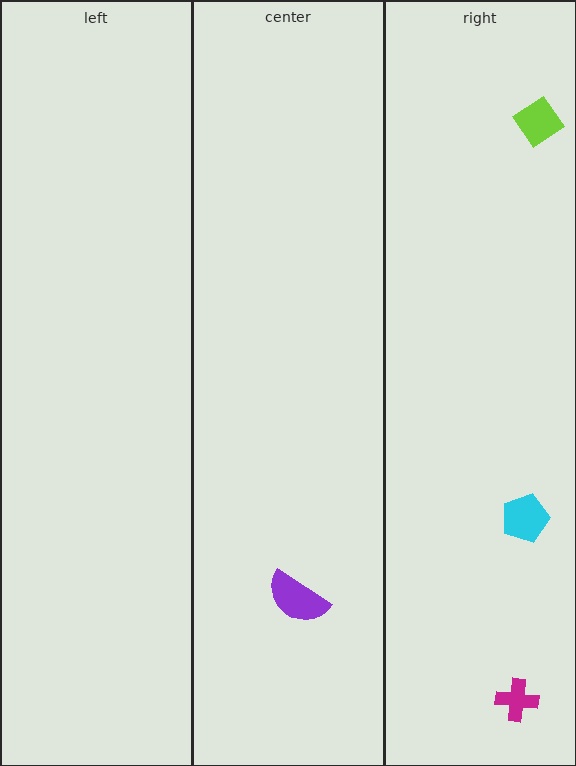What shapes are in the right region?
The cyan pentagon, the magenta cross, the lime diamond.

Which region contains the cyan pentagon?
The right region.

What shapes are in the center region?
The purple semicircle.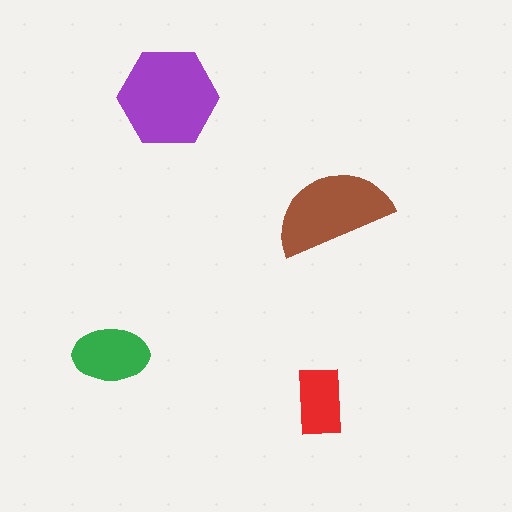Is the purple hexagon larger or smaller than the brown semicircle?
Larger.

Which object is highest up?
The purple hexagon is topmost.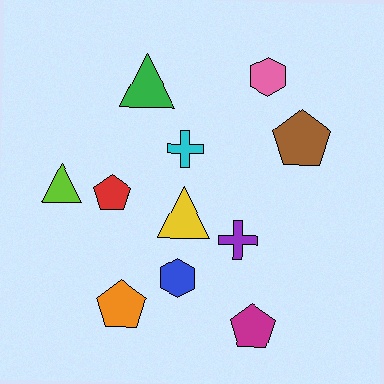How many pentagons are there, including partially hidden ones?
There are 4 pentagons.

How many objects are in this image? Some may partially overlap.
There are 11 objects.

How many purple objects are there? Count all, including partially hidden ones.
There is 1 purple object.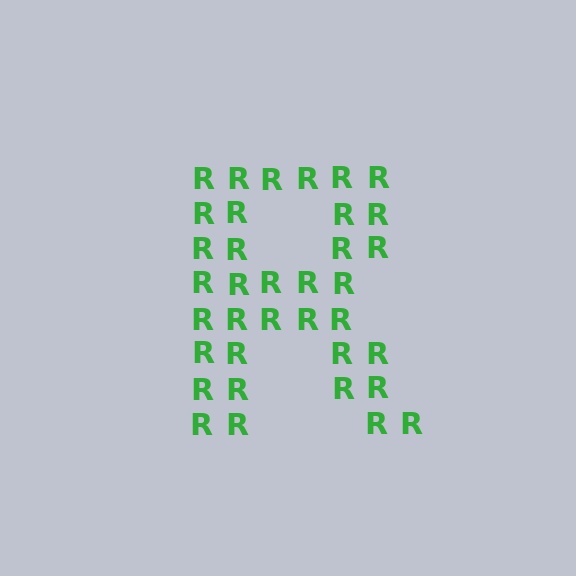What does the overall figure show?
The overall figure shows the letter R.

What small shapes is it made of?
It is made of small letter R's.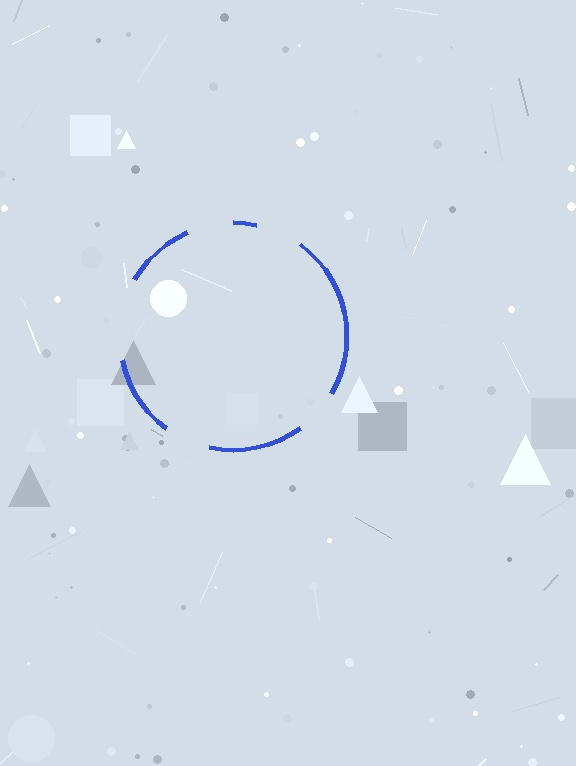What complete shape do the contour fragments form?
The contour fragments form a circle.